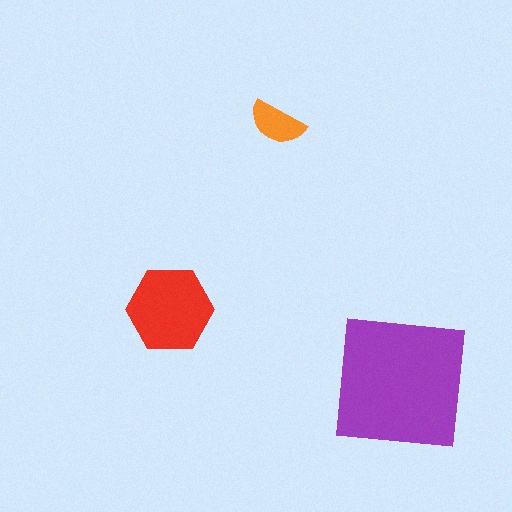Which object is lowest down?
The purple square is bottommost.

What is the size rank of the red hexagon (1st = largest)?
2nd.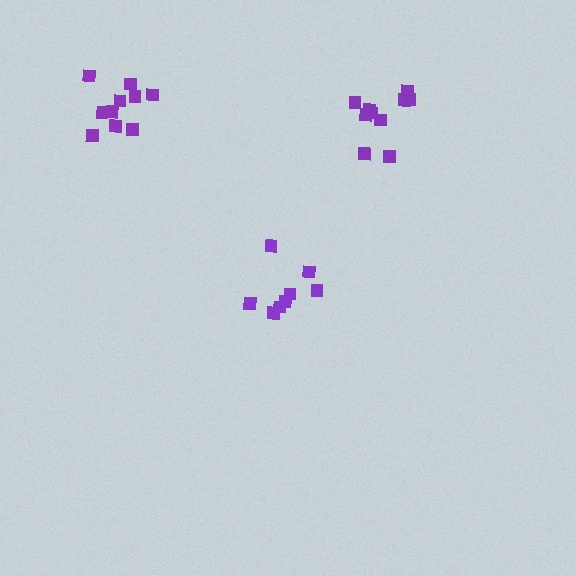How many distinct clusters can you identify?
There are 3 distinct clusters.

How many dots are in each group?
Group 1: 8 dots, Group 2: 10 dots, Group 3: 11 dots (29 total).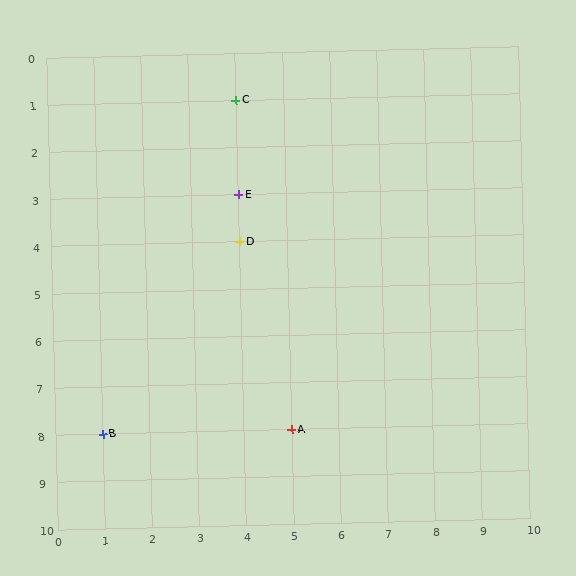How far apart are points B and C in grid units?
Points B and C are 3 columns and 7 rows apart (about 7.6 grid units diagonally).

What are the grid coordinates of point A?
Point A is at grid coordinates (5, 8).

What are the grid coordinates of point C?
Point C is at grid coordinates (4, 1).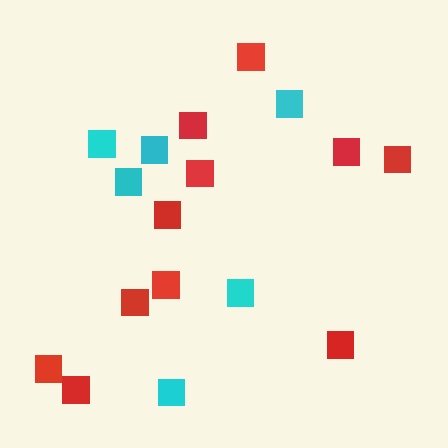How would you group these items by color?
There are 2 groups: one group of red squares (11) and one group of cyan squares (6).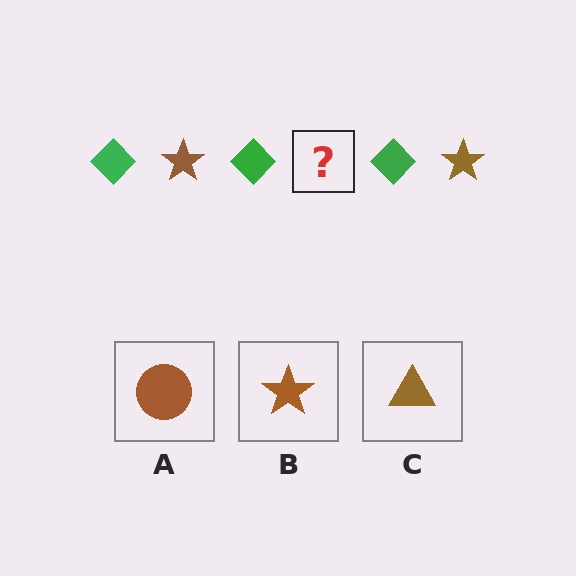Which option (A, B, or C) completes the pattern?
B.